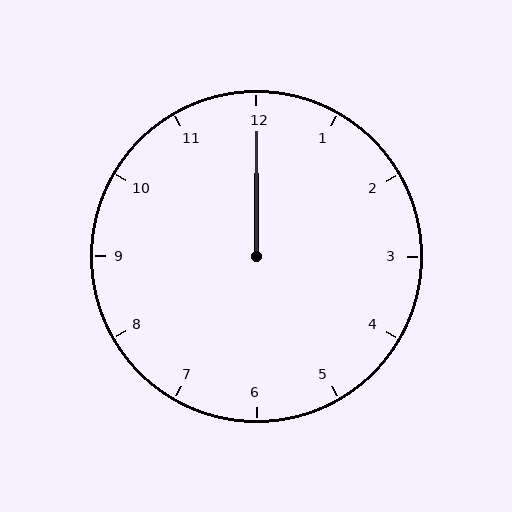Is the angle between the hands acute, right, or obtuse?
It is acute.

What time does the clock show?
12:00.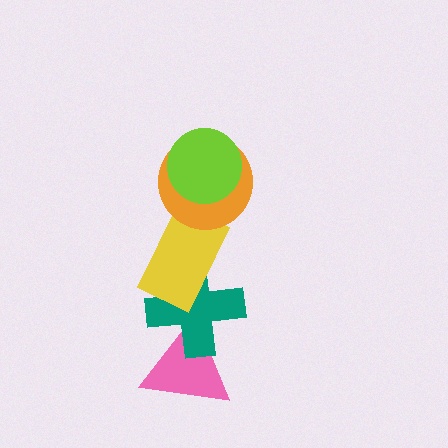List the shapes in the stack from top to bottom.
From top to bottom: the lime circle, the orange circle, the yellow rectangle, the teal cross, the pink triangle.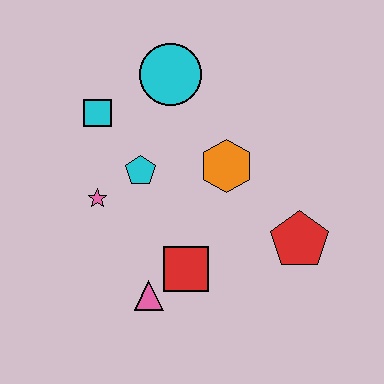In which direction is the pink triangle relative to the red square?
The pink triangle is to the left of the red square.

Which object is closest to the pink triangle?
The red square is closest to the pink triangle.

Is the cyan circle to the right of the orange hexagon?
No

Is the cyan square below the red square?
No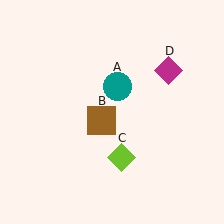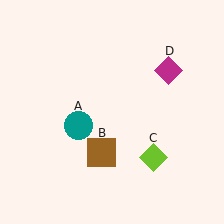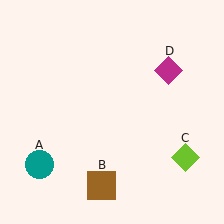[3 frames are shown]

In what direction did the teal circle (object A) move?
The teal circle (object A) moved down and to the left.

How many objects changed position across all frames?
3 objects changed position: teal circle (object A), brown square (object B), lime diamond (object C).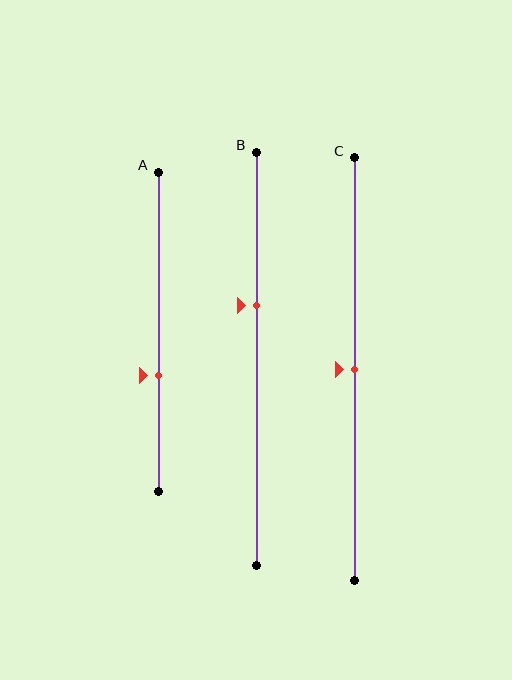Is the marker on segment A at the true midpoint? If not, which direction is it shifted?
No, the marker on segment A is shifted downward by about 14% of the segment length.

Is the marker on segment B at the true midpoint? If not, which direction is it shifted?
No, the marker on segment B is shifted upward by about 13% of the segment length.